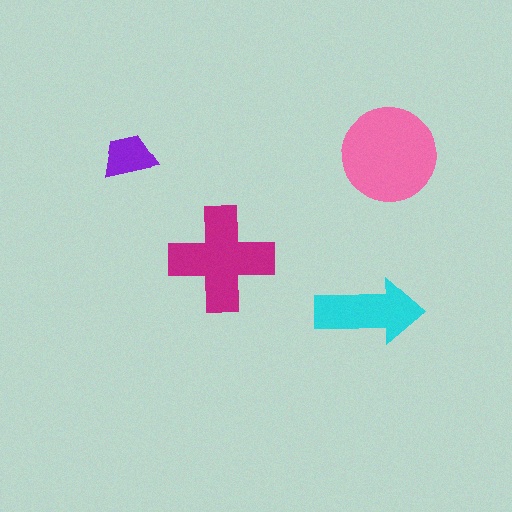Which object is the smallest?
The purple trapezoid.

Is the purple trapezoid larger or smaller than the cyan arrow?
Smaller.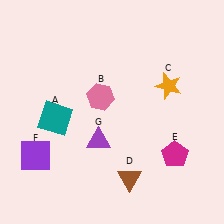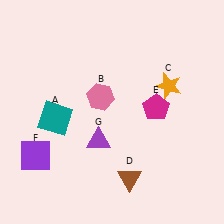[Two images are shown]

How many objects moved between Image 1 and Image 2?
1 object moved between the two images.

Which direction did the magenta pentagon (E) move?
The magenta pentagon (E) moved up.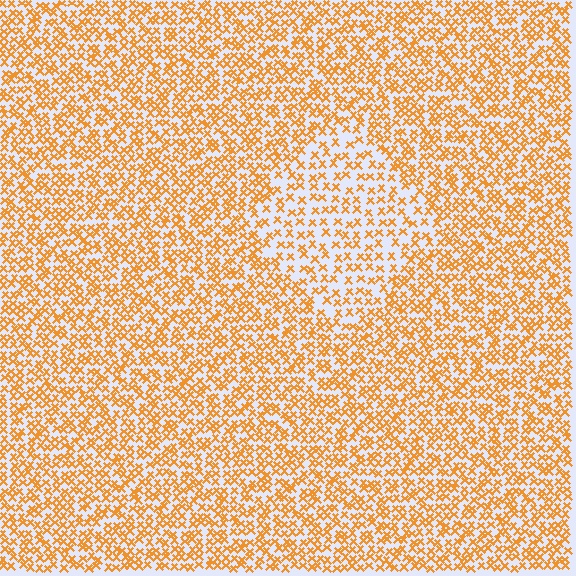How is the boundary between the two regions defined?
The boundary is defined by a change in element density (approximately 1.8x ratio). All elements are the same color, size, and shape.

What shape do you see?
I see a diamond.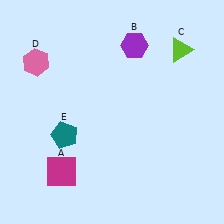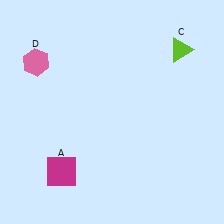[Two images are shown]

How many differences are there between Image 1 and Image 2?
There are 2 differences between the two images.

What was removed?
The teal pentagon (E), the purple hexagon (B) were removed in Image 2.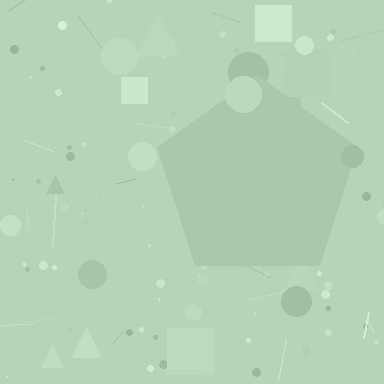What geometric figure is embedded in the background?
A pentagon is embedded in the background.